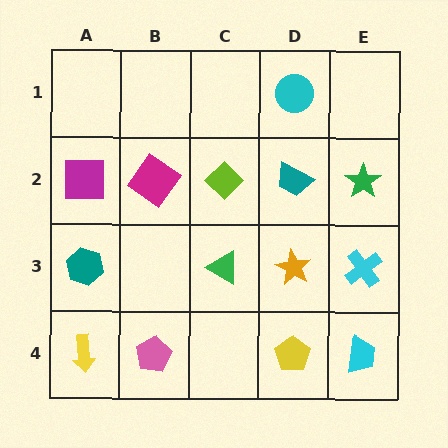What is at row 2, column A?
A magenta square.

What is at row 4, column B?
A pink pentagon.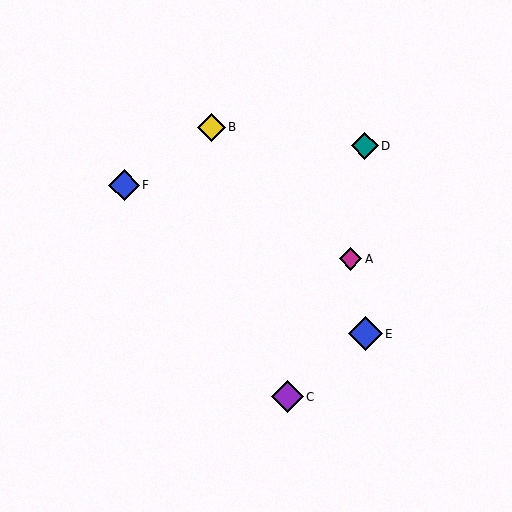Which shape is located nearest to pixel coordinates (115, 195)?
The blue diamond (labeled F) at (124, 185) is nearest to that location.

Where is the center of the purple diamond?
The center of the purple diamond is at (288, 397).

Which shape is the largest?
The blue diamond (labeled E) is the largest.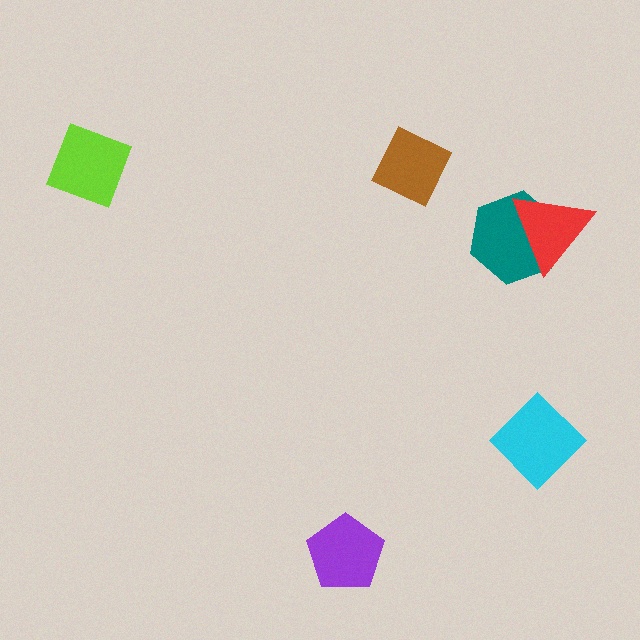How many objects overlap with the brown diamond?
0 objects overlap with the brown diamond.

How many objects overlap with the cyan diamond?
0 objects overlap with the cyan diamond.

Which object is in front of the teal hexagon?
The red triangle is in front of the teal hexagon.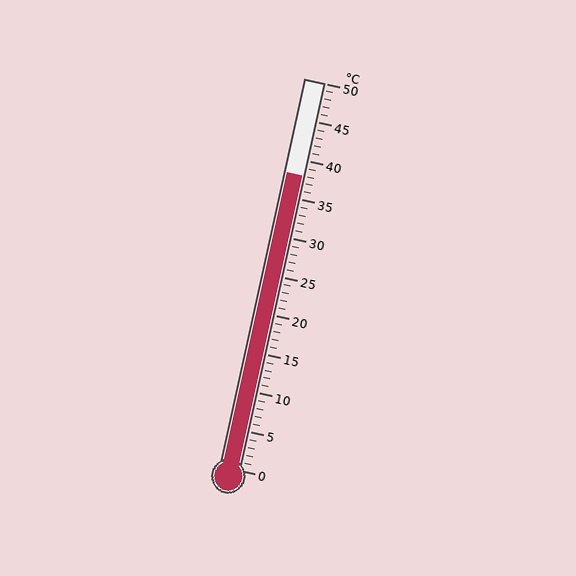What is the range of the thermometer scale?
The thermometer scale ranges from 0°C to 50°C.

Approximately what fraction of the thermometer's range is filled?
The thermometer is filled to approximately 75% of its range.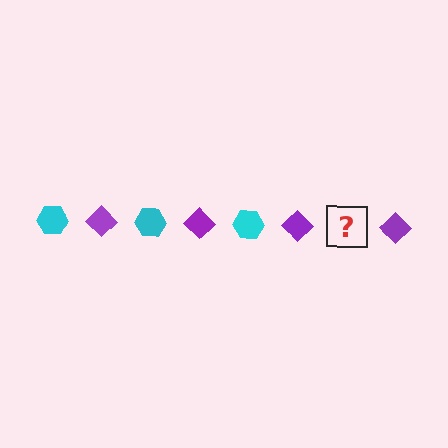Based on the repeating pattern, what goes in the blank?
The blank should be a cyan hexagon.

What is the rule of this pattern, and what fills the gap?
The rule is that the pattern alternates between cyan hexagon and purple diamond. The gap should be filled with a cyan hexagon.